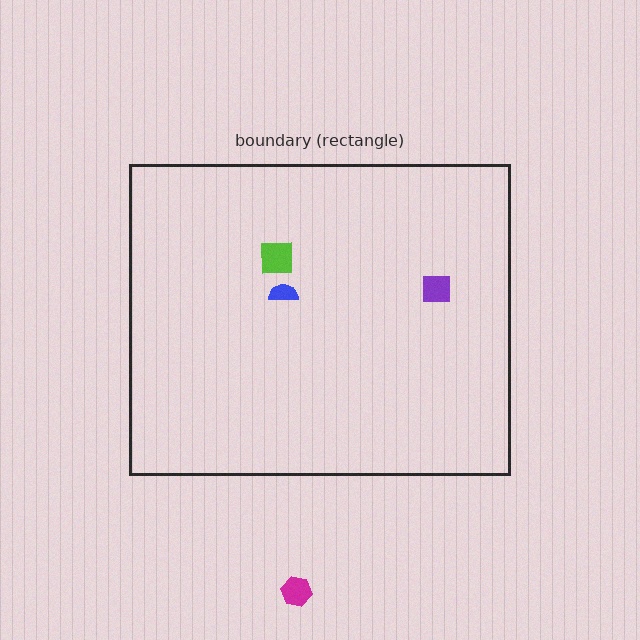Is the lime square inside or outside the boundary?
Inside.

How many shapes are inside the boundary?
3 inside, 1 outside.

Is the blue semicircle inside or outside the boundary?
Inside.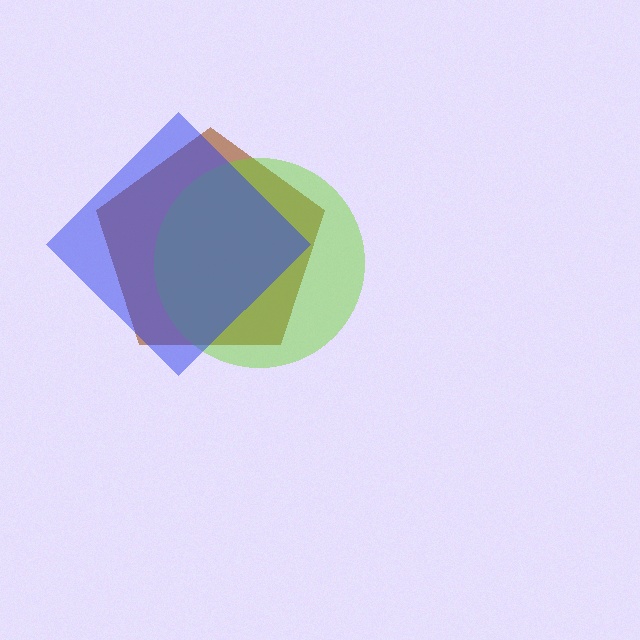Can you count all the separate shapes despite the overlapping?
Yes, there are 3 separate shapes.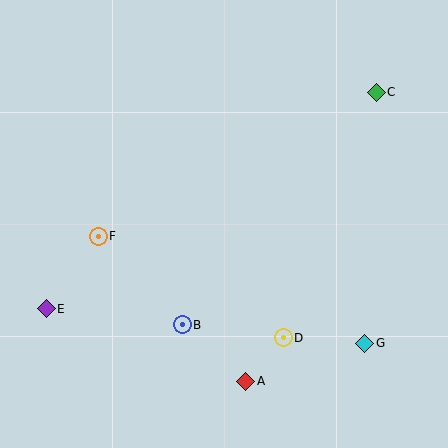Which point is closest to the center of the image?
Point B at (182, 325) is closest to the center.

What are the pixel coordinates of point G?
Point G is at (365, 343).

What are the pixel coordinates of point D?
Point D is at (283, 338).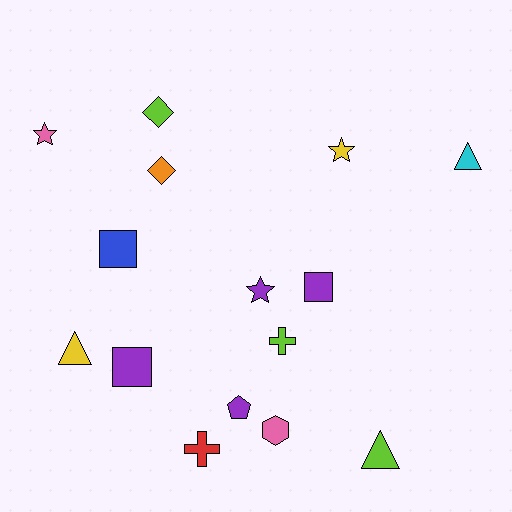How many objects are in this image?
There are 15 objects.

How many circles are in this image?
There are no circles.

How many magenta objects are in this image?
There are no magenta objects.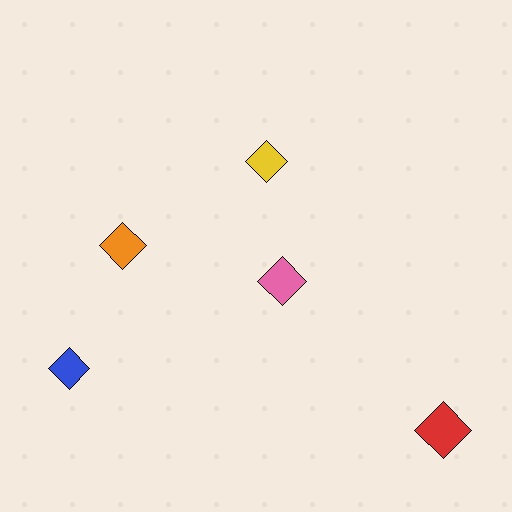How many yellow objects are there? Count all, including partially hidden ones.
There is 1 yellow object.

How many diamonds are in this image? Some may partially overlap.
There are 5 diamonds.